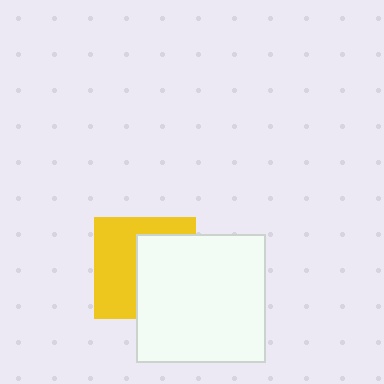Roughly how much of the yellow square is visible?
About half of it is visible (roughly 50%).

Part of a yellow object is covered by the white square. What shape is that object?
It is a square.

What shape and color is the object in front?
The object in front is a white square.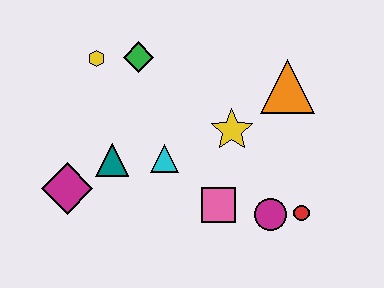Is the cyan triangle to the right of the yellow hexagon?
Yes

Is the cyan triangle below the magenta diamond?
No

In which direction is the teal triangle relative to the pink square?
The teal triangle is to the left of the pink square.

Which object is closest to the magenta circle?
The red circle is closest to the magenta circle.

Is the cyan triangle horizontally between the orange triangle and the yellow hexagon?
Yes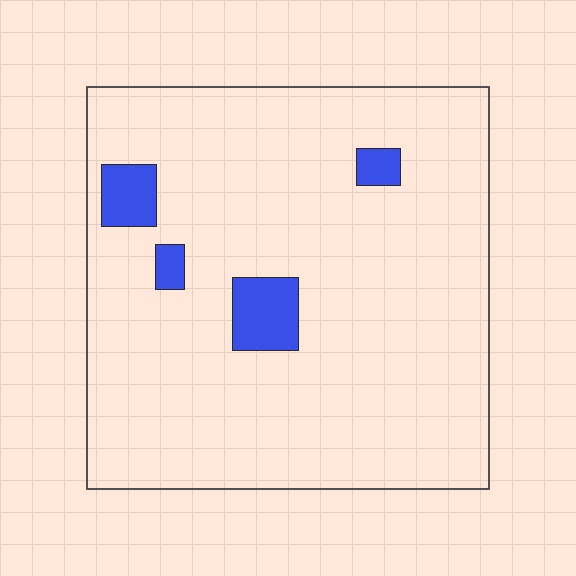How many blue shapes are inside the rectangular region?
4.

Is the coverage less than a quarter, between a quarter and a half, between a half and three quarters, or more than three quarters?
Less than a quarter.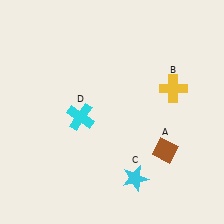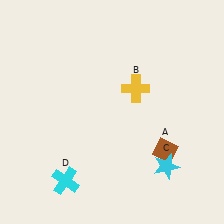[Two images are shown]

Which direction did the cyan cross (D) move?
The cyan cross (D) moved down.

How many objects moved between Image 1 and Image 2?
3 objects moved between the two images.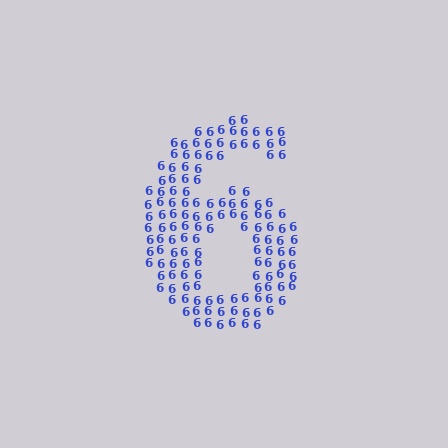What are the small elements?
The small elements are digit 6's.